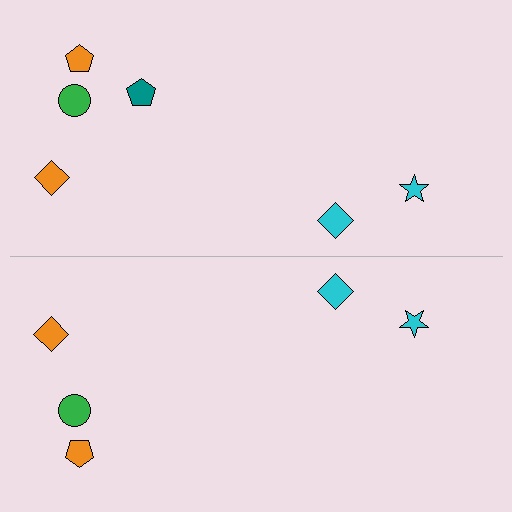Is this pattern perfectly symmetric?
No, the pattern is not perfectly symmetric. A teal pentagon is missing from the bottom side.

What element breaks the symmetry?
A teal pentagon is missing from the bottom side.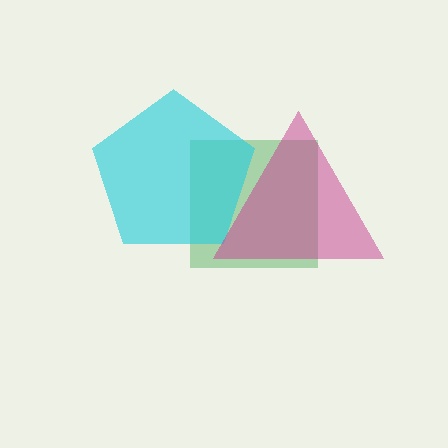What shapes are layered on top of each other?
The layered shapes are: a green square, a cyan pentagon, a magenta triangle.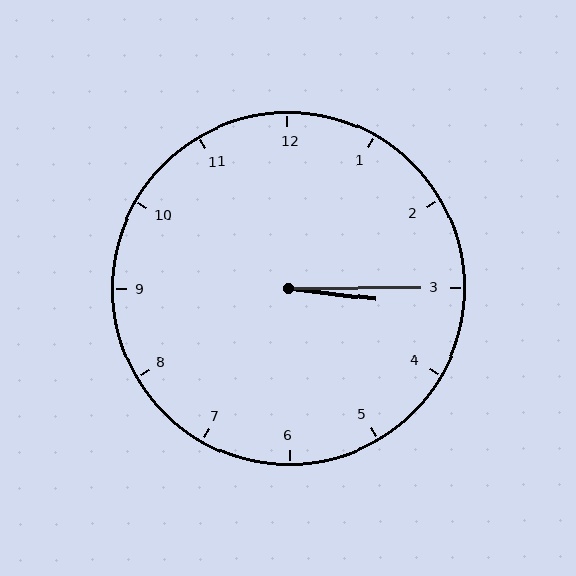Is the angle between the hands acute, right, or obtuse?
It is acute.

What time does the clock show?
3:15.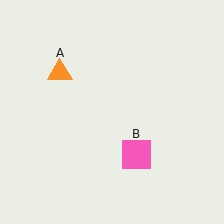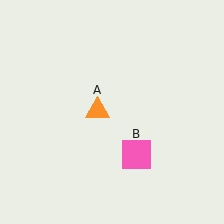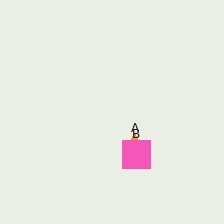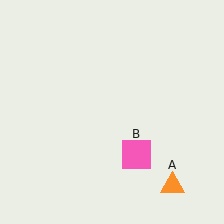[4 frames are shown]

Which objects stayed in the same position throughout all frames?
Pink square (object B) remained stationary.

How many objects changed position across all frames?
1 object changed position: orange triangle (object A).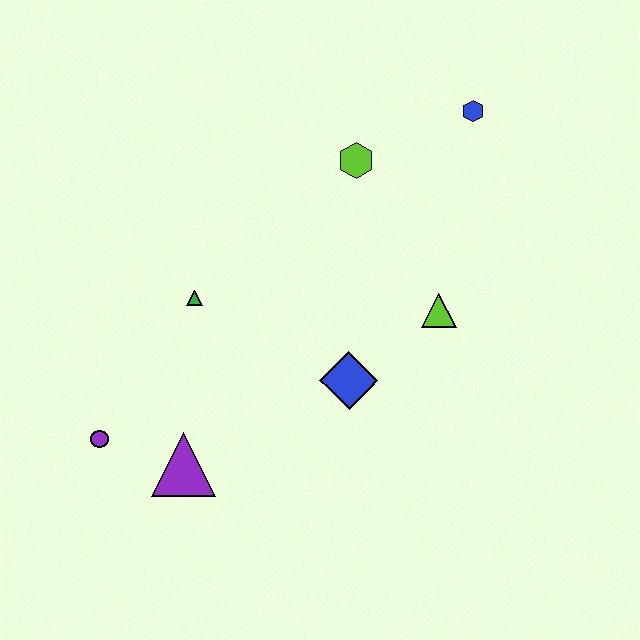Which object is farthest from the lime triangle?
The purple circle is farthest from the lime triangle.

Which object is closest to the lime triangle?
The blue diamond is closest to the lime triangle.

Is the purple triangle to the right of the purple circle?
Yes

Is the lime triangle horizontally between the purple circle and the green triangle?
No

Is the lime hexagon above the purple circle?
Yes